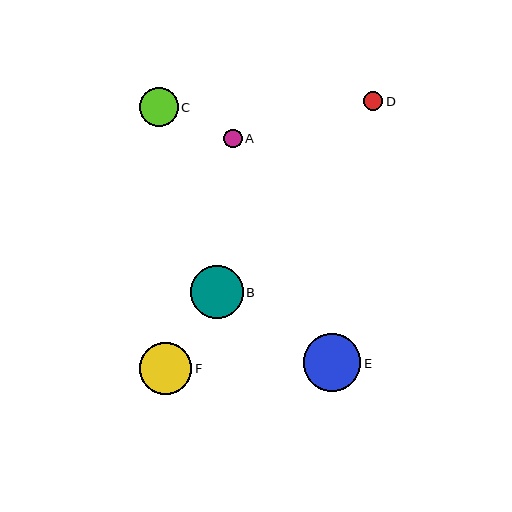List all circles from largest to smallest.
From largest to smallest: E, B, F, C, D, A.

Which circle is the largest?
Circle E is the largest with a size of approximately 58 pixels.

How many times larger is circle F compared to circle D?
Circle F is approximately 2.6 times the size of circle D.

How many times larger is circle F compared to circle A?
Circle F is approximately 2.9 times the size of circle A.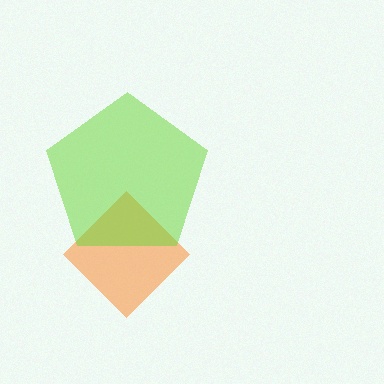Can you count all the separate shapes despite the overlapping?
Yes, there are 2 separate shapes.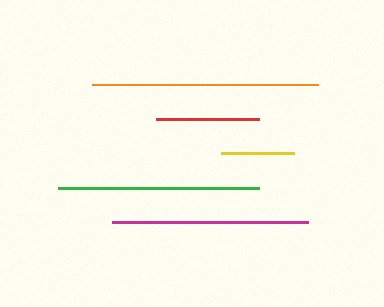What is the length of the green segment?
The green segment is approximately 201 pixels long.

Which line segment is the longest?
The orange line is the longest at approximately 226 pixels.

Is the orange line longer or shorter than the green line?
The orange line is longer than the green line.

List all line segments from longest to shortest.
From longest to shortest: orange, green, magenta, red, yellow.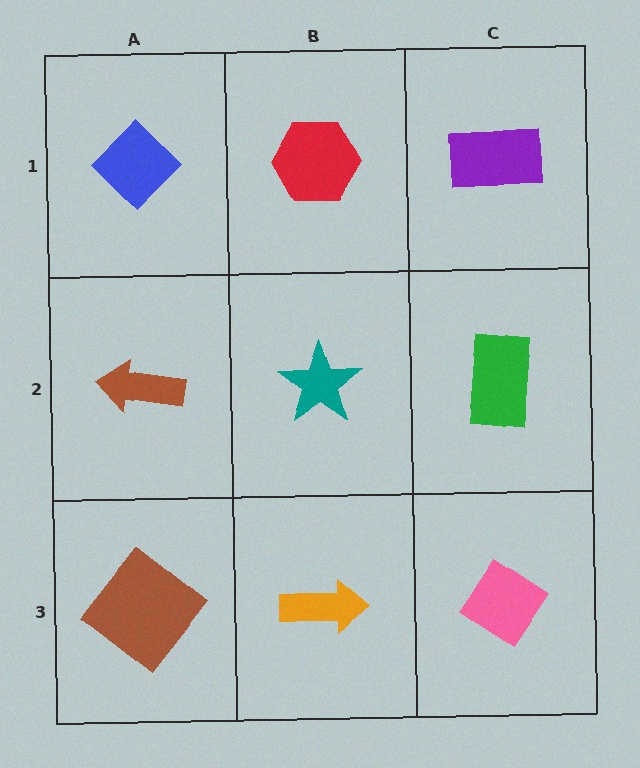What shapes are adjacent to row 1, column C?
A green rectangle (row 2, column C), a red hexagon (row 1, column B).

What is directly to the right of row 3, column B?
A pink diamond.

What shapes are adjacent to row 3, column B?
A teal star (row 2, column B), a brown diamond (row 3, column A), a pink diamond (row 3, column C).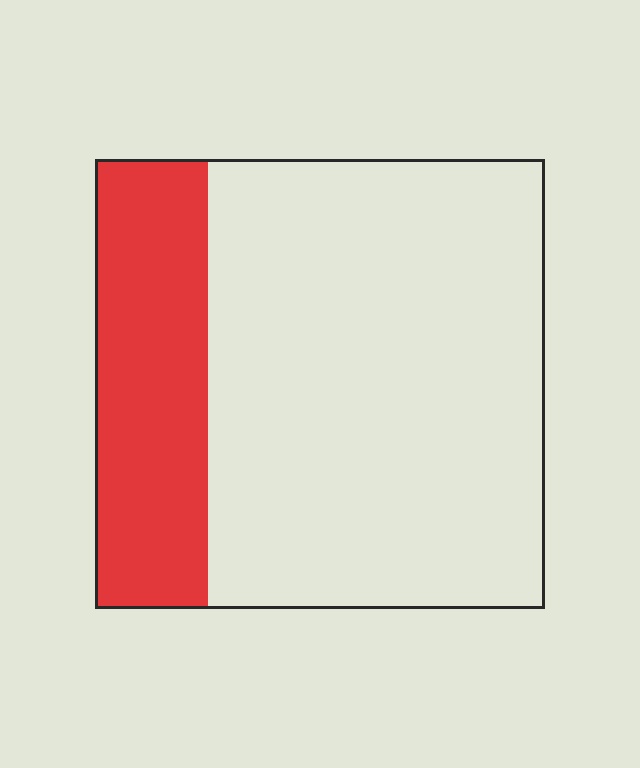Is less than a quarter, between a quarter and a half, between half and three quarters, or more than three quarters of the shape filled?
Between a quarter and a half.